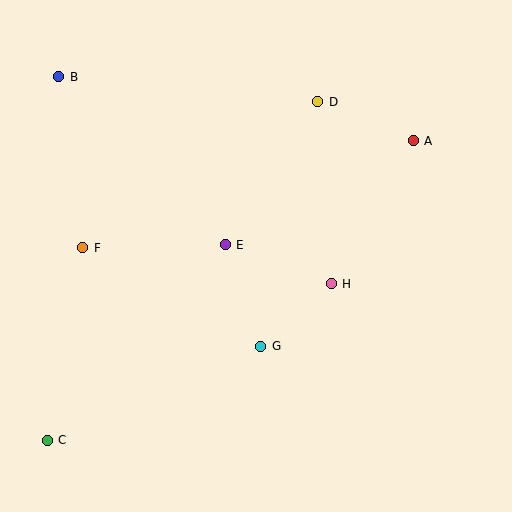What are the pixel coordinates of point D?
Point D is at (318, 102).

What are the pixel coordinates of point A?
Point A is at (413, 141).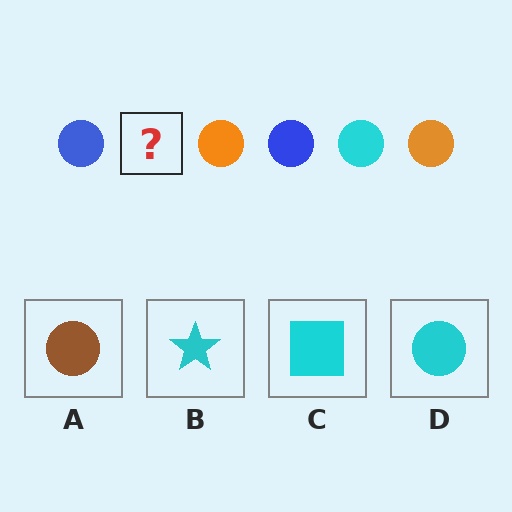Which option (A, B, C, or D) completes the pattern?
D.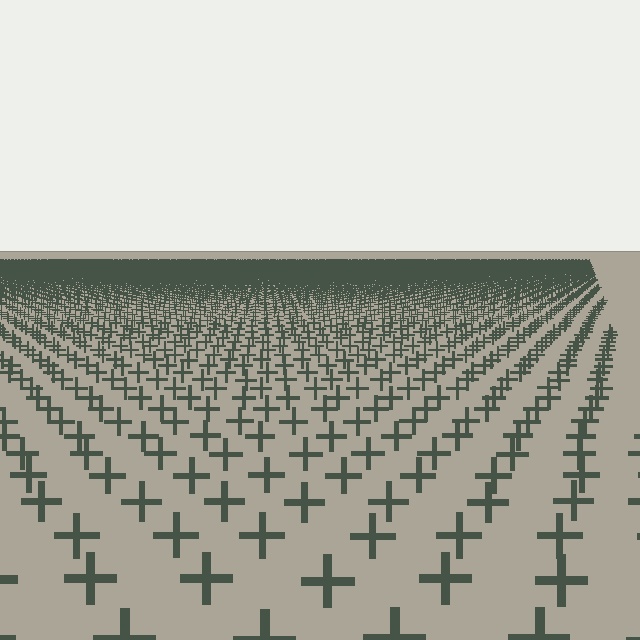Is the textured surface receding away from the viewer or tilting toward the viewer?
The surface is receding away from the viewer. Texture elements get smaller and denser toward the top.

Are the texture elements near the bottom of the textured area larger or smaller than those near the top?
Larger. Near the bottom, elements are closer to the viewer and appear at a bigger on-screen size.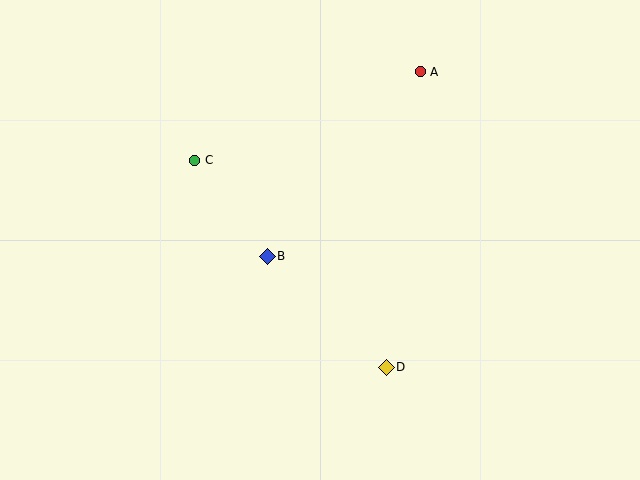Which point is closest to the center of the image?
Point B at (267, 256) is closest to the center.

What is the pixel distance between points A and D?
The distance between A and D is 297 pixels.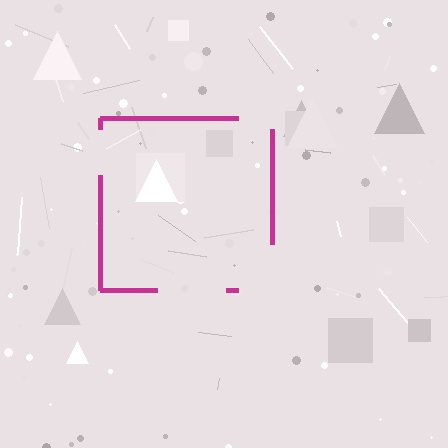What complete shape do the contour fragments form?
The contour fragments form a square.